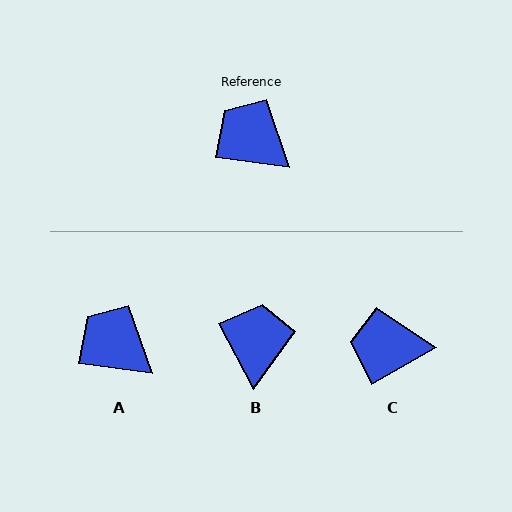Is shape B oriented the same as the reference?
No, it is off by about 55 degrees.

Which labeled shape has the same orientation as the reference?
A.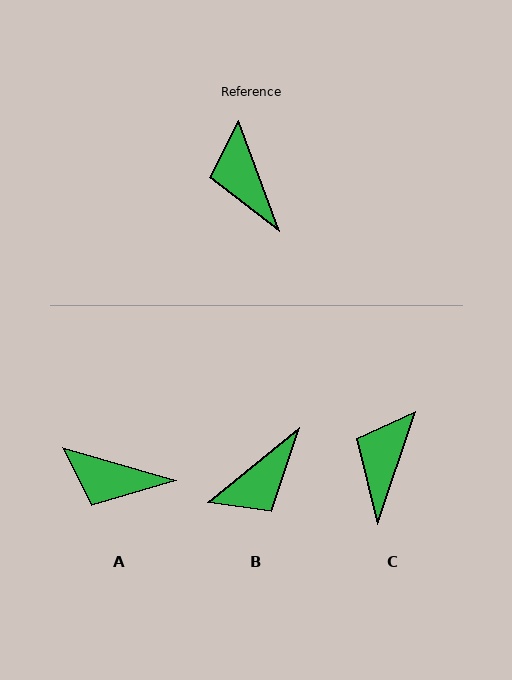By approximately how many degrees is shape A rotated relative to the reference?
Approximately 54 degrees counter-clockwise.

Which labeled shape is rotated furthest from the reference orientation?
B, about 109 degrees away.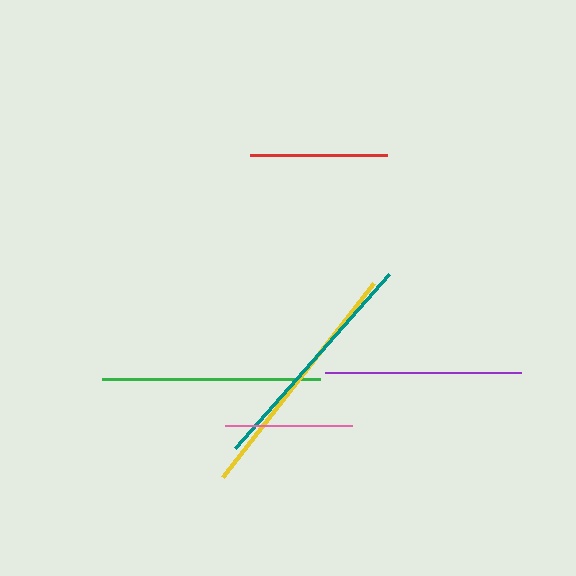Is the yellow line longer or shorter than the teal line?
The yellow line is longer than the teal line.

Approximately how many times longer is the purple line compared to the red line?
The purple line is approximately 1.4 times the length of the red line.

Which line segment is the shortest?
The pink line is the shortest at approximately 127 pixels.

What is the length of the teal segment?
The teal segment is approximately 233 pixels long.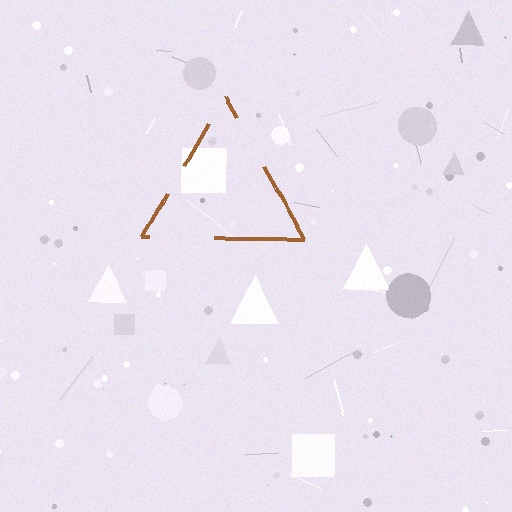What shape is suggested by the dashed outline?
The dashed outline suggests a triangle.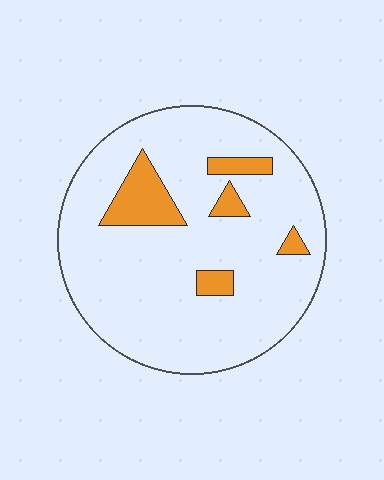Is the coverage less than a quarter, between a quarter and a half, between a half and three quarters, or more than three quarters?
Less than a quarter.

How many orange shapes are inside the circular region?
5.